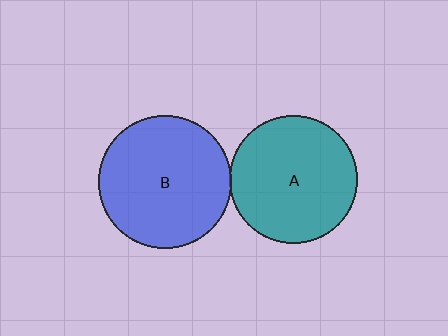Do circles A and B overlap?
Yes.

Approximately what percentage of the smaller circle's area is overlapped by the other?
Approximately 5%.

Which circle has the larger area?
Circle B (blue).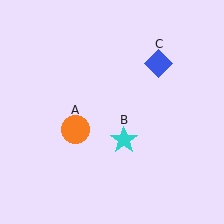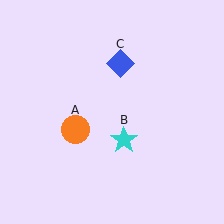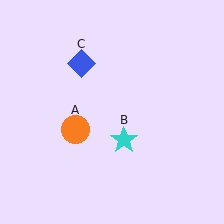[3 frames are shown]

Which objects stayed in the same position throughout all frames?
Orange circle (object A) and cyan star (object B) remained stationary.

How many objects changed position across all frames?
1 object changed position: blue diamond (object C).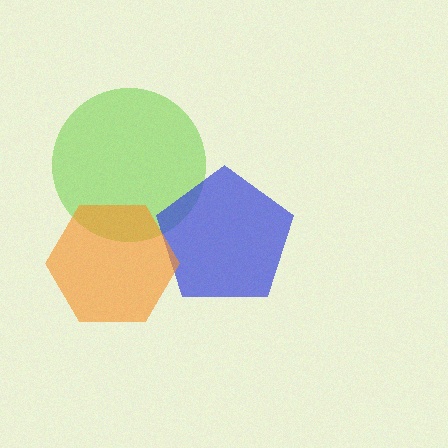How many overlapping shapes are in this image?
There are 3 overlapping shapes in the image.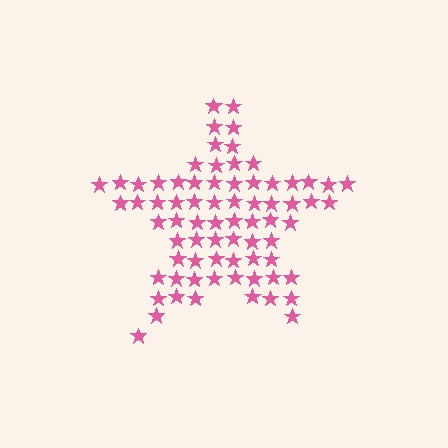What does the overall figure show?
The overall figure shows a star.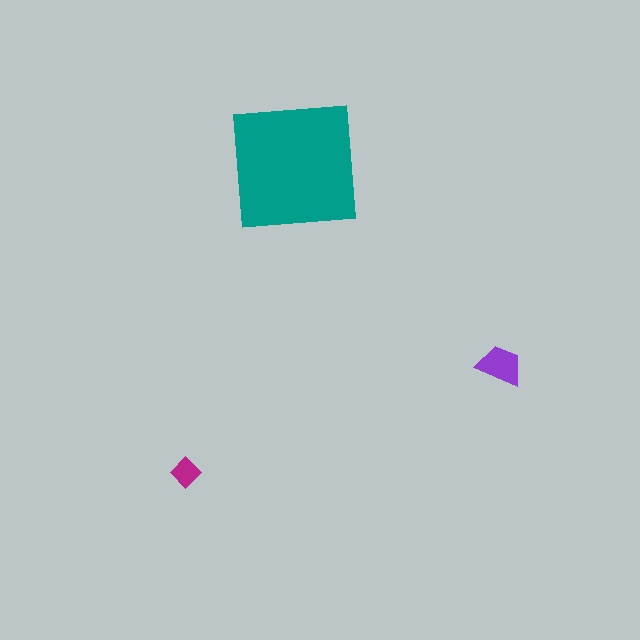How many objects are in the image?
There are 3 objects in the image.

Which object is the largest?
The teal square.